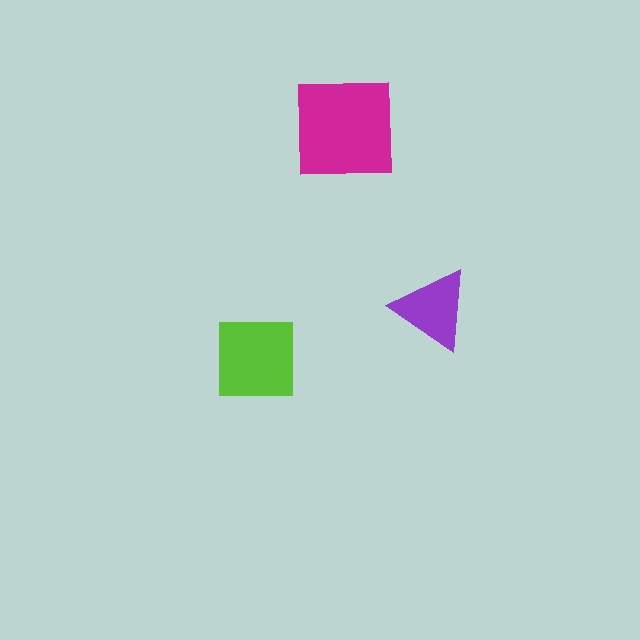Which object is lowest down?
The lime square is bottommost.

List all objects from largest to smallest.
The magenta square, the lime square, the purple triangle.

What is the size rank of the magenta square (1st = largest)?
1st.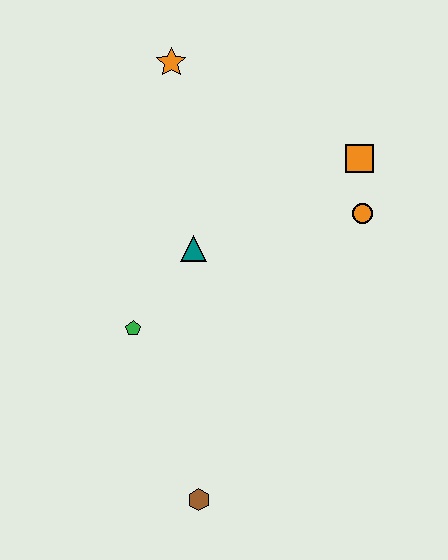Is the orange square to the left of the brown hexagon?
No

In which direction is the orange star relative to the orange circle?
The orange star is to the left of the orange circle.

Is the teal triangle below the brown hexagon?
No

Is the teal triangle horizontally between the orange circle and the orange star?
Yes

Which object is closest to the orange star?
The teal triangle is closest to the orange star.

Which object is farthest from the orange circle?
The brown hexagon is farthest from the orange circle.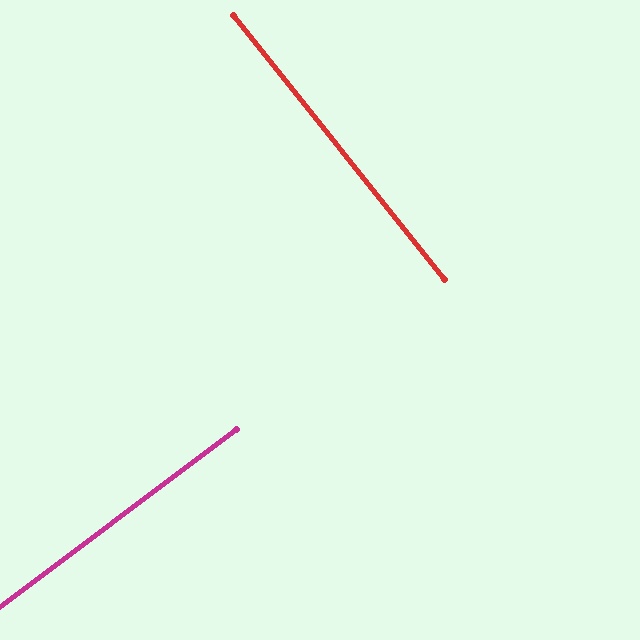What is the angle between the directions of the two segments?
Approximately 88 degrees.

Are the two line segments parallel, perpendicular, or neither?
Perpendicular — they meet at approximately 88°.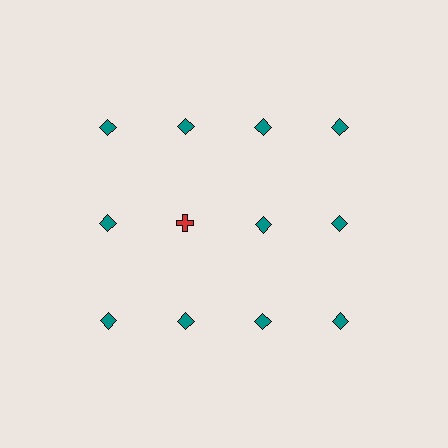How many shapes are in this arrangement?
There are 12 shapes arranged in a grid pattern.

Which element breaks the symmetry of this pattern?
The red cross in the second row, second from left column breaks the symmetry. All other shapes are teal diamonds.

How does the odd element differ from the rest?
It differs in both color (red instead of teal) and shape (cross instead of diamond).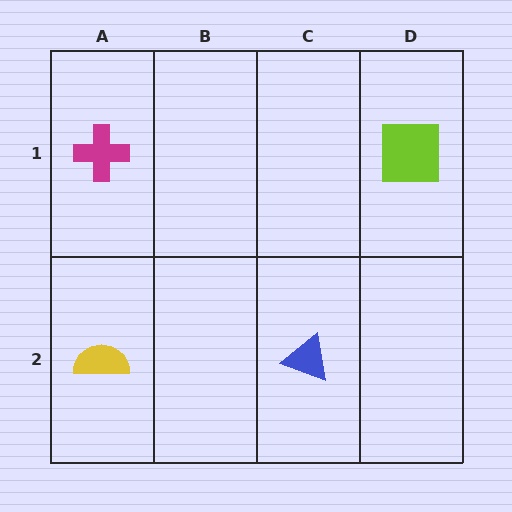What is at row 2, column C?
A blue triangle.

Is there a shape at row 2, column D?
No, that cell is empty.